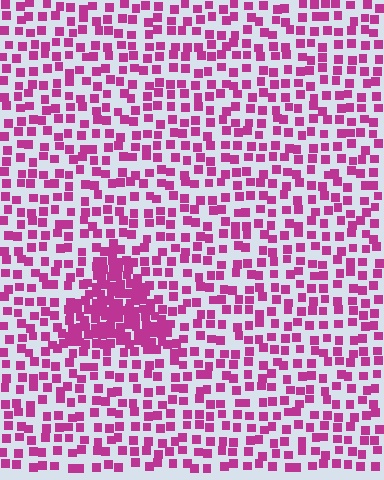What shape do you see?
I see a triangle.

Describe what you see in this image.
The image contains small magenta elements arranged at two different densities. A triangle-shaped region is visible where the elements are more densely packed than the surrounding area.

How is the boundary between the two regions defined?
The boundary is defined by a change in element density (approximately 2.4x ratio). All elements are the same color, size, and shape.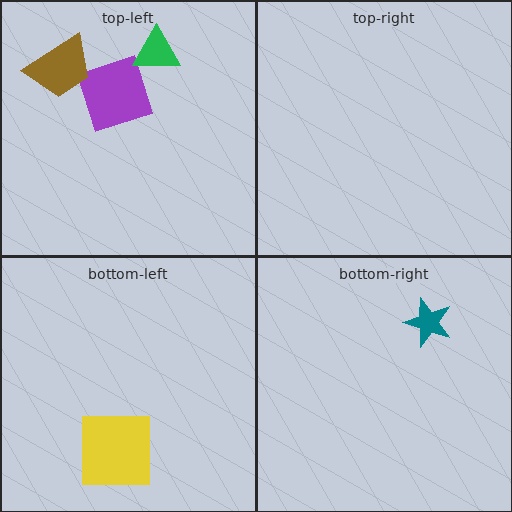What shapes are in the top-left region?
The purple diamond, the brown trapezoid, the green triangle.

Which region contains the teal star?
The bottom-right region.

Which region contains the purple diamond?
The top-left region.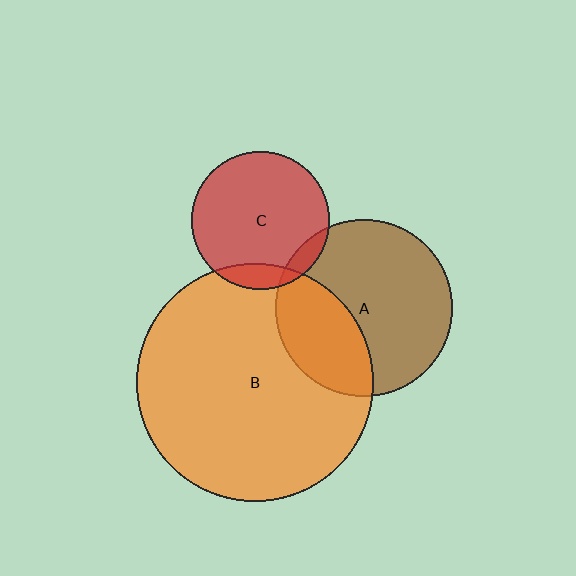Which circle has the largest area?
Circle B (orange).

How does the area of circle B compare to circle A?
Approximately 1.8 times.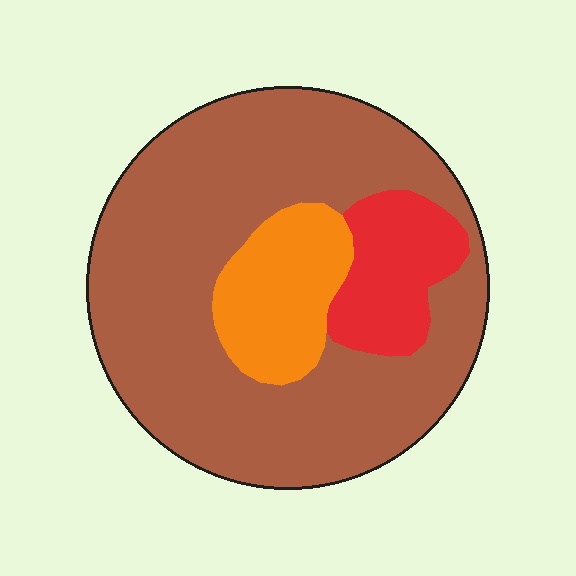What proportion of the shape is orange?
Orange takes up about one eighth (1/8) of the shape.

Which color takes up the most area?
Brown, at roughly 75%.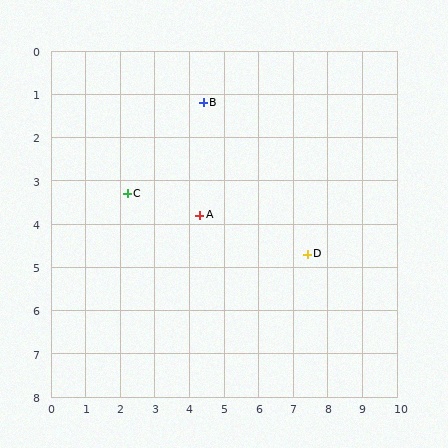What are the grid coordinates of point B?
Point B is at approximately (4.4, 1.2).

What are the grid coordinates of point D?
Point D is at approximately (7.4, 4.7).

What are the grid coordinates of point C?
Point C is at approximately (2.2, 3.3).